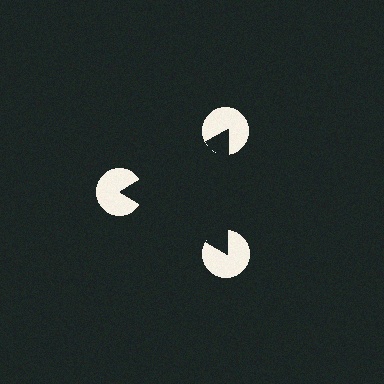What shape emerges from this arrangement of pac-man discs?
An illusory triangle — its edges are inferred from the aligned wedge cuts in the pac-man discs, not physically drawn.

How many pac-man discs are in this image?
There are 3 — one at each vertex of the illusory triangle.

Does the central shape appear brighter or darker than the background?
It typically appears slightly darker than the background, even though no actual brightness change is drawn.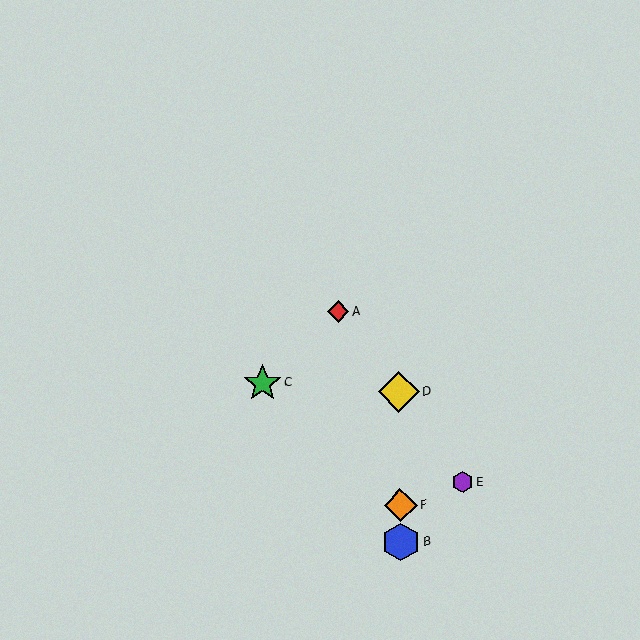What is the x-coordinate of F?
Object F is at x≈401.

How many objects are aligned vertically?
3 objects (B, D, F) are aligned vertically.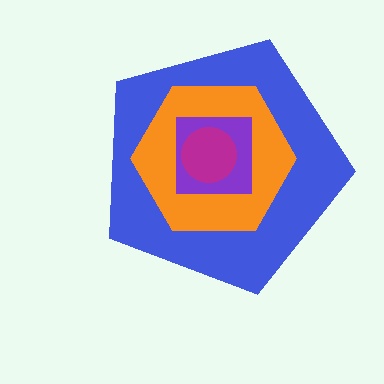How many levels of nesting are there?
4.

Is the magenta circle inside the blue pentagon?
Yes.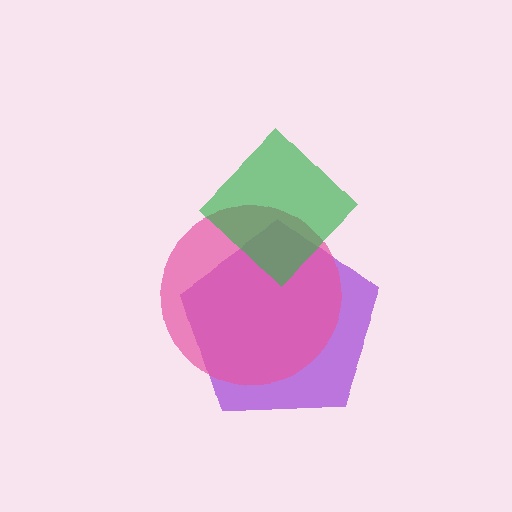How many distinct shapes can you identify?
There are 3 distinct shapes: a purple pentagon, a pink circle, a green diamond.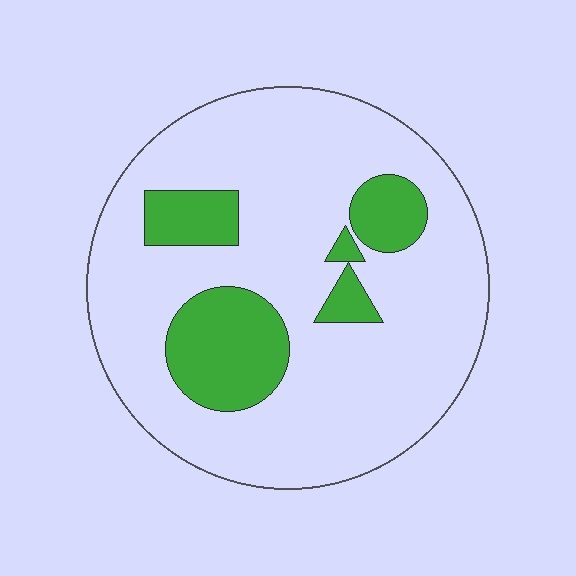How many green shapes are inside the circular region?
5.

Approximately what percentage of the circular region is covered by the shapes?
Approximately 20%.